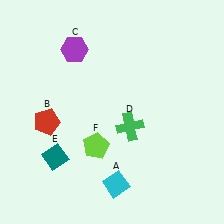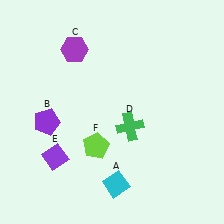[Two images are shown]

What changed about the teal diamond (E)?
In Image 1, E is teal. In Image 2, it changed to purple.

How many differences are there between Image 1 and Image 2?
There are 2 differences between the two images.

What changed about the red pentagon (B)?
In Image 1, B is red. In Image 2, it changed to purple.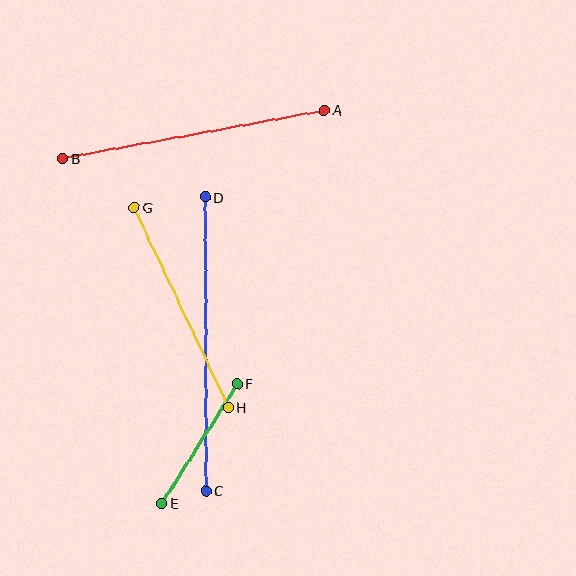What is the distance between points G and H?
The distance is approximately 222 pixels.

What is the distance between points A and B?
The distance is approximately 266 pixels.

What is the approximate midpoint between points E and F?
The midpoint is at approximately (200, 444) pixels.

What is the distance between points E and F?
The distance is approximately 142 pixels.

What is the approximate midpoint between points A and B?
The midpoint is at approximately (193, 135) pixels.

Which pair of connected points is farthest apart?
Points C and D are farthest apart.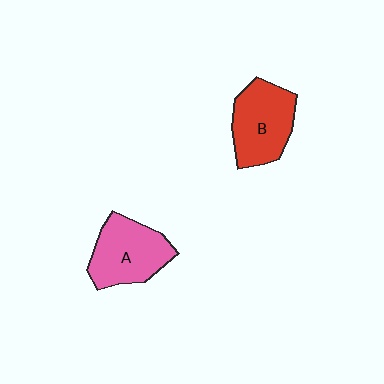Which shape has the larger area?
Shape A (pink).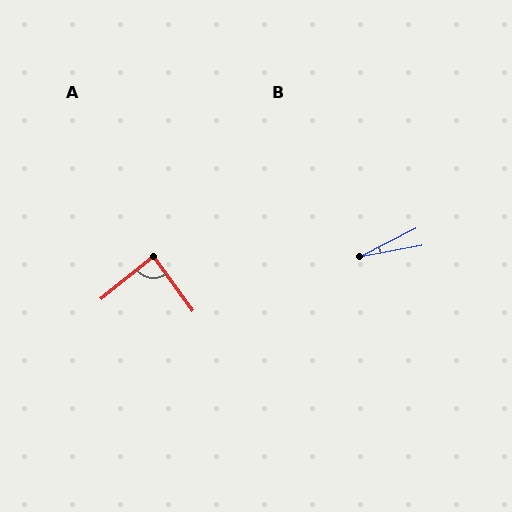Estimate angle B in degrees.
Approximately 16 degrees.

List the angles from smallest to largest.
B (16°), A (87°).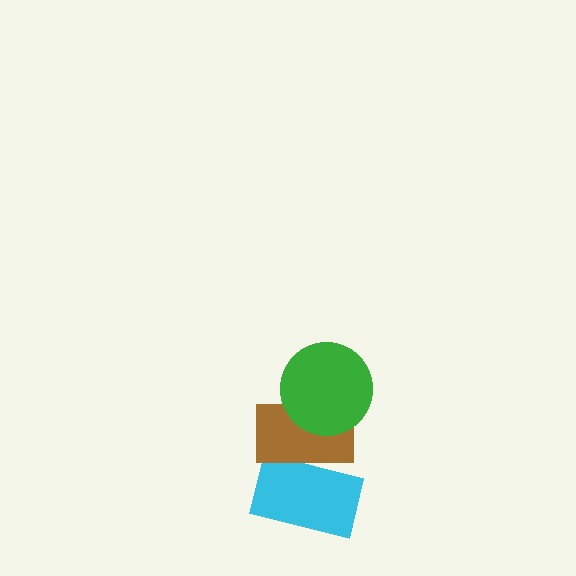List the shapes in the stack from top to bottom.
From top to bottom: the green circle, the brown rectangle, the cyan rectangle.